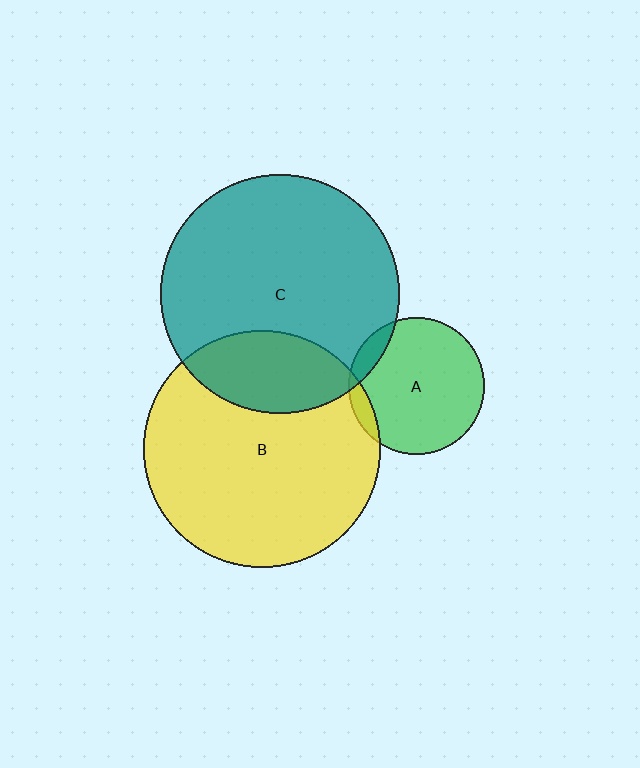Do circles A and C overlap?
Yes.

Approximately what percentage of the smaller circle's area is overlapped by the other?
Approximately 10%.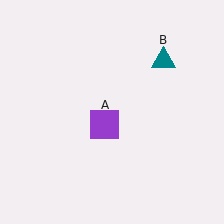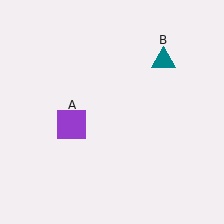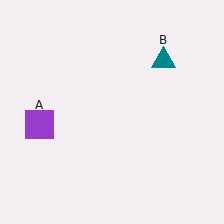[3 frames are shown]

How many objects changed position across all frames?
1 object changed position: purple square (object A).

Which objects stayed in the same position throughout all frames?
Teal triangle (object B) remained stationary.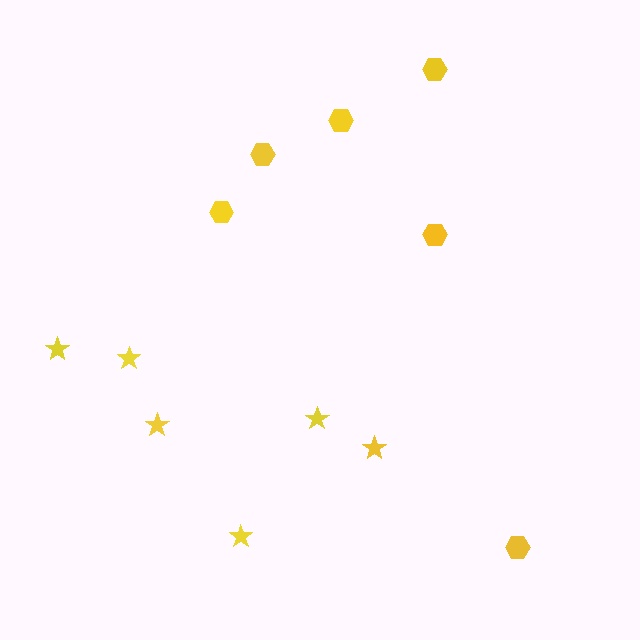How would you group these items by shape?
There are 2 groups: one group of stars (6) and one group of hexagons (6).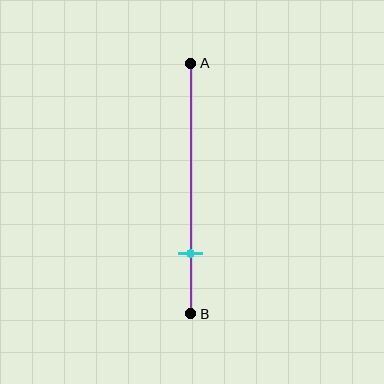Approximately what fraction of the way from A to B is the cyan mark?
The cyan mark is approximately 75% of the way from A to B.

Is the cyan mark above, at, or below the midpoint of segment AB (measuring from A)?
The cyan mark is below the midpoint of segment AB.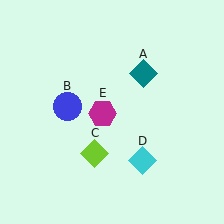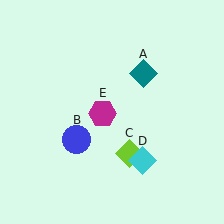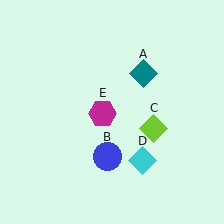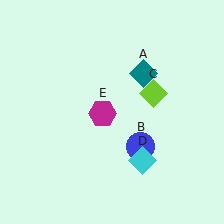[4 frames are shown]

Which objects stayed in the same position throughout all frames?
Teal diamond (object A) and cyan diamond (object D) and magenta hexagon (object E) remained stationary.